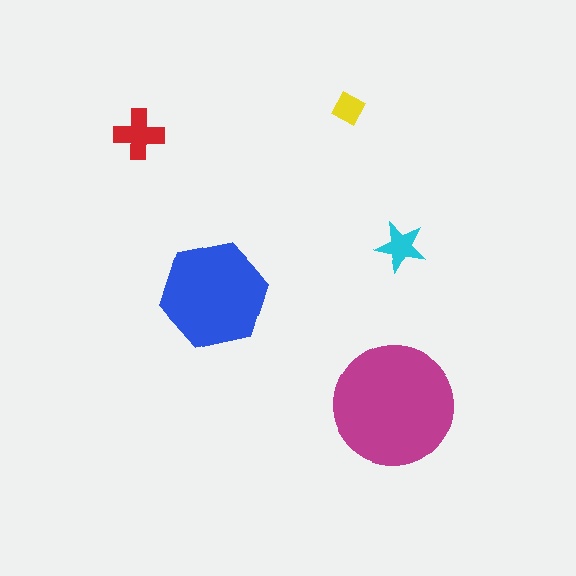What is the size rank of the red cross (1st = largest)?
3rd.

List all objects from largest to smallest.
The magenta circle, the blue hexagon, the red cross, the cyan star, the yellow square.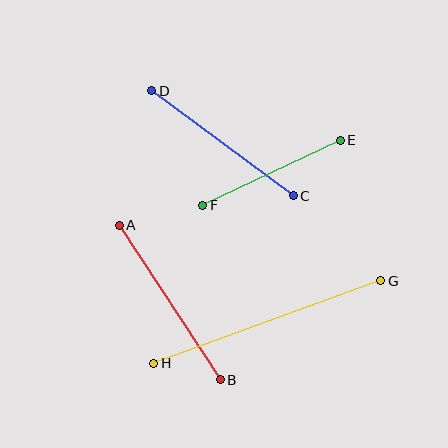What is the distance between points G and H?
The distance is approximately 242 pixels.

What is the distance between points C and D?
The distance is approximately 176 pixels.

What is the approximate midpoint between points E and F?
The midpoint is at approximately (272, 173) pixels.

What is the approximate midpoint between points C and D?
The midpoint is at approximately (223, 143) pixels.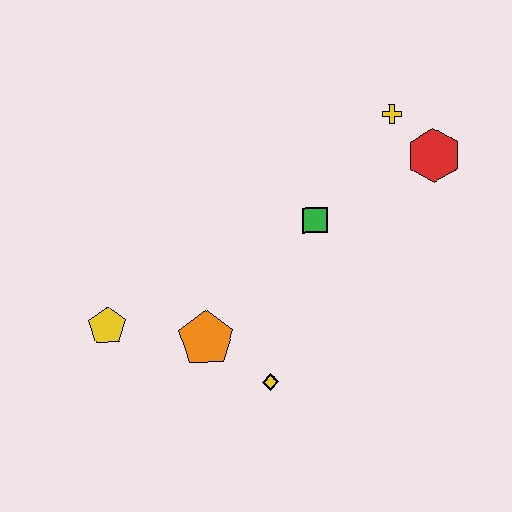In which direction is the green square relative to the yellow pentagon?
The green square is to the right of the yellow pentagon.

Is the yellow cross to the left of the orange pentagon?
No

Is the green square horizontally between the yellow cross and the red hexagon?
No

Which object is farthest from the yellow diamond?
The yellow cross is farthest from the yellow diamond.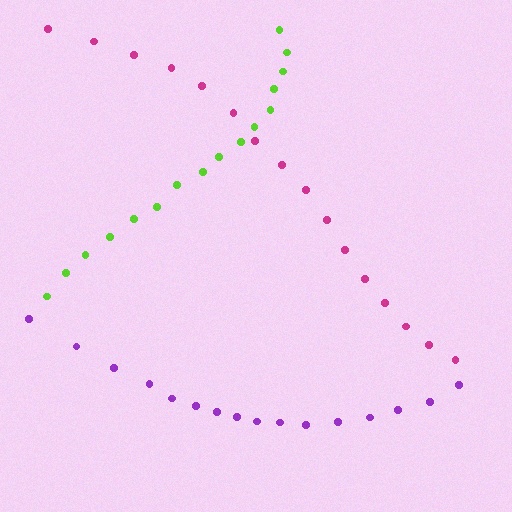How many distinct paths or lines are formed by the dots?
There are 3 distinct paths.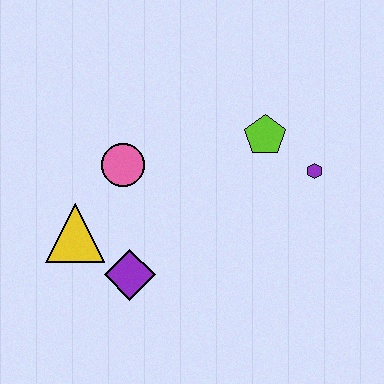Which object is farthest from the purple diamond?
The purple hexagon is farthest from the purple diamond.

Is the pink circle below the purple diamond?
No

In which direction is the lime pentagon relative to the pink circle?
The lime pentagon is to the right of the pink circle.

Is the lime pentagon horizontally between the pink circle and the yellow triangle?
No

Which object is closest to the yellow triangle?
The purple diamond is closest to the yellow triangle.